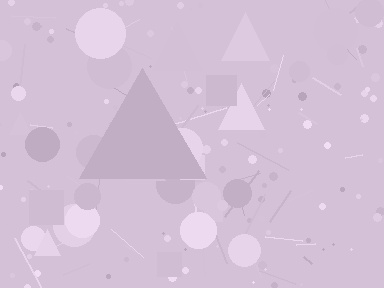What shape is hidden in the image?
A triangle is hidden in the image.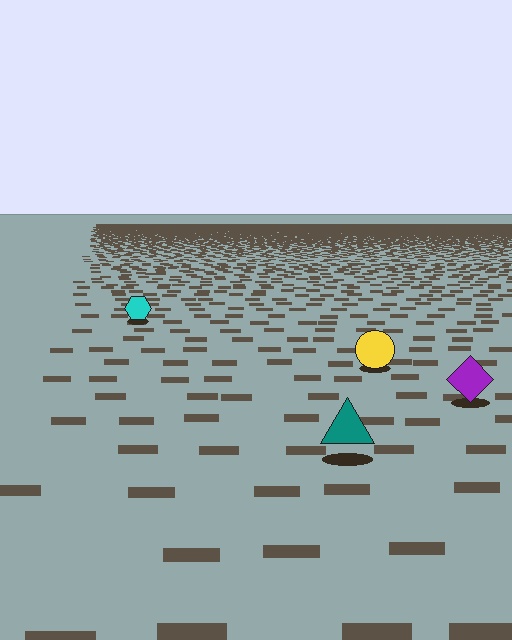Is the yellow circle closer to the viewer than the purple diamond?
No. The purple diamond is closer — you can tell from the texture gradient: the ground texture is coarser near it.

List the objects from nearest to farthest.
From nearest to farthest: the teal triangle, the purple diamond, the yellow circle, the cyan hexagon.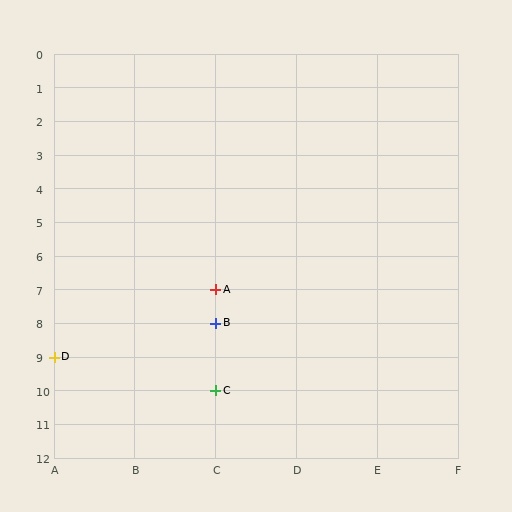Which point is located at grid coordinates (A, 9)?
Point D is at (A, 9).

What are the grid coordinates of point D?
Point D is at grid coordinates (A, 9).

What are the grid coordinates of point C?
Point C is at grid coordinates (C, 10).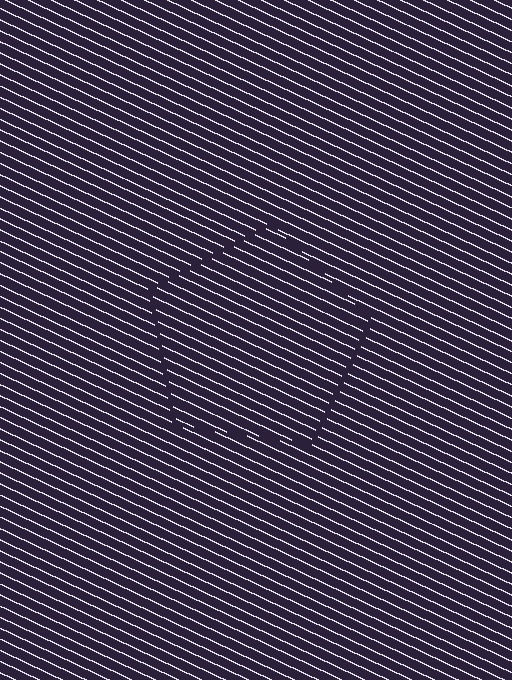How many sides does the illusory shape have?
5 sides — the line-ends trace a pentagon.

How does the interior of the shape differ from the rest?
The interior of the shape contains the same grating, shifted by half a period — the contour is defined by the phase discontinuity where line-ends from the inner and outer gratings abut.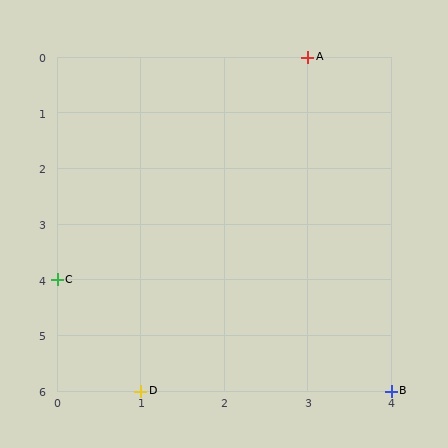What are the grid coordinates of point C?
Point C is at grid coordinates (0, 4).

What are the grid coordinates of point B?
Point B is at grid coordinates (4, 6).